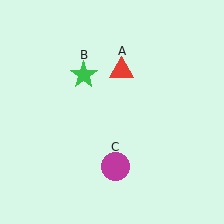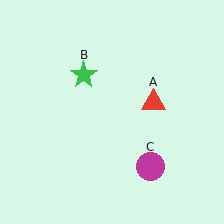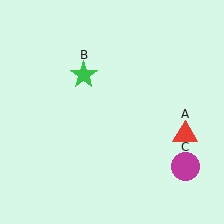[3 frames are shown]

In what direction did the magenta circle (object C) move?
The magenta circle (object C) moved right.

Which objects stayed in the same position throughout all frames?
Green star (object B) remained stationary.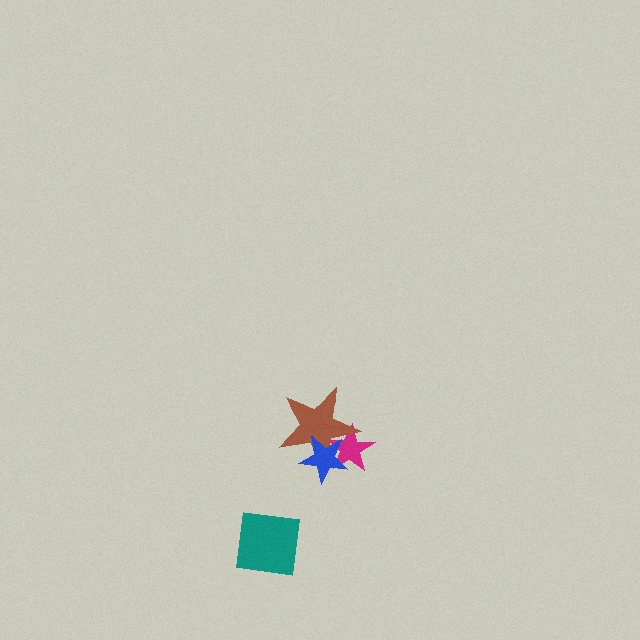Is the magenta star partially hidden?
Yes, it is partially covered by another shape.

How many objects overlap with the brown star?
2 objects overlap with the brown star.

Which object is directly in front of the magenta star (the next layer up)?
The brown star is directly in front of the magenta star.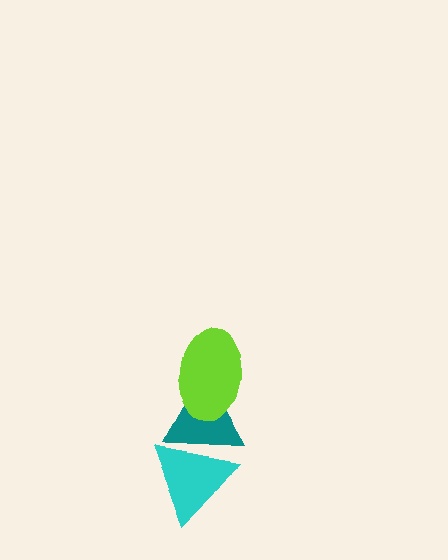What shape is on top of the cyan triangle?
The teal triangle is on top of the cyan triangle.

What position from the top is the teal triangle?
The teal triangle is 2nd from the top.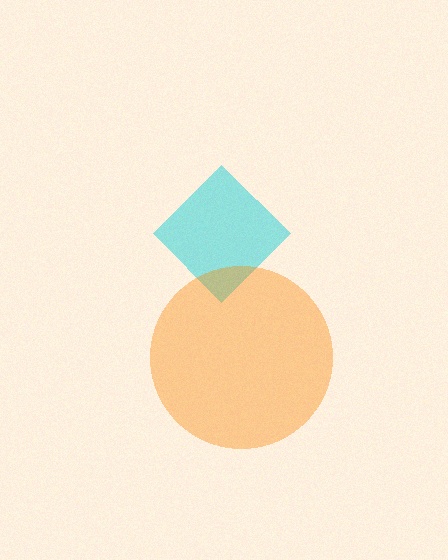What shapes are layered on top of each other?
The layered shapes are: a cyan diamond, an orange circle.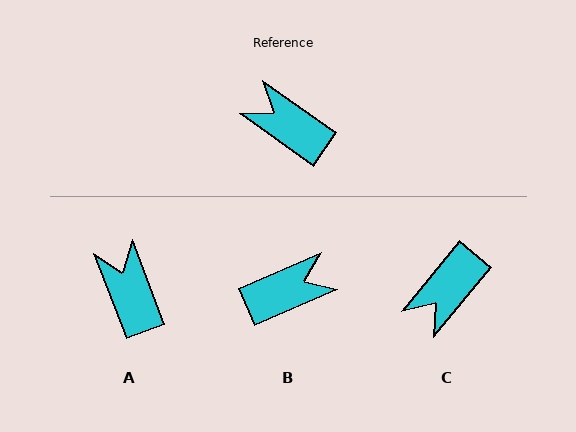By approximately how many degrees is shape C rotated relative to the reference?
Approximately 86 degrees counter-clockwise.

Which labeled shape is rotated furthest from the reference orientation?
B, about 121 degrees away.